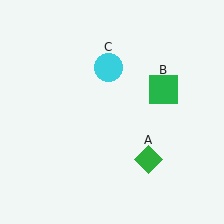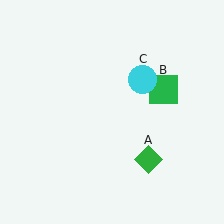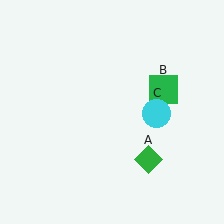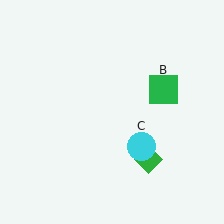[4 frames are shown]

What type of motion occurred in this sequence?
The cyan circle (object C) rotated clockwise around the center of the scene.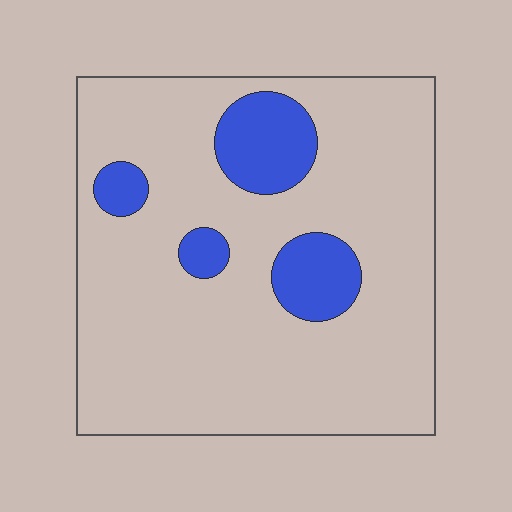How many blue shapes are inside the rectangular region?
4.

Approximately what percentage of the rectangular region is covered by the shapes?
Approximately 15%.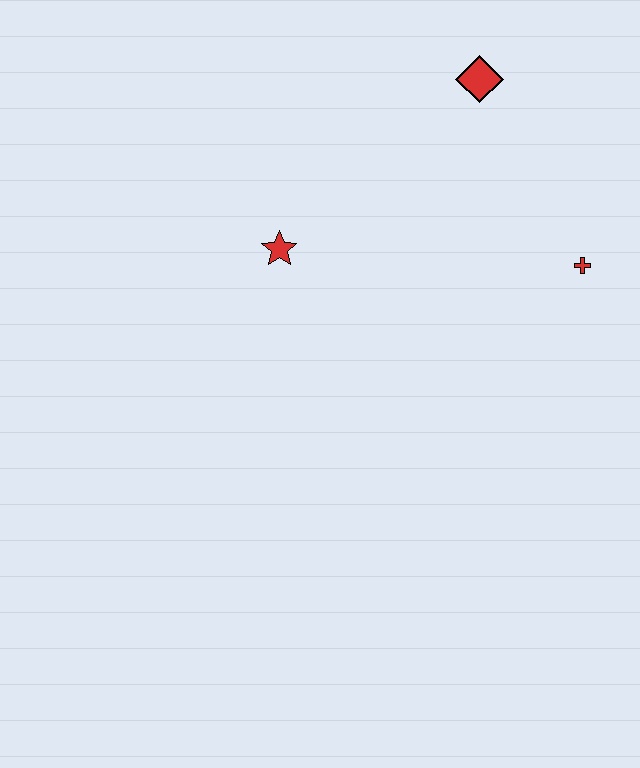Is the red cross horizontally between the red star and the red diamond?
No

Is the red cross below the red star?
Yes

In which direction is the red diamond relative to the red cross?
The red diamond is above the red cross.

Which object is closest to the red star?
The red diamond is closest to the red star.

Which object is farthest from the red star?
The red cross is farthest from the red star.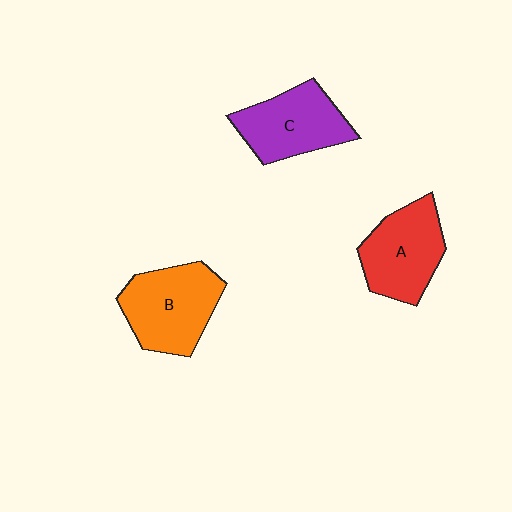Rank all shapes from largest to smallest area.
From largest to smallest: B (orange), A (red), C (purple).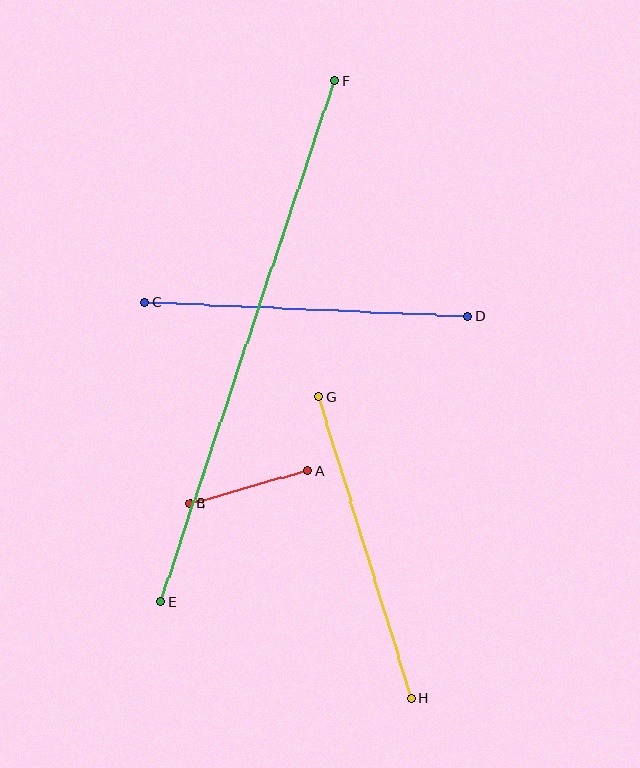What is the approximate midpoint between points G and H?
The midpoint is at approximately (365, 547) pixels.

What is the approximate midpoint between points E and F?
The midpoint is at approximately (248, 341) pixels.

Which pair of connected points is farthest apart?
Points E and F are farthest apart.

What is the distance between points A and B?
The distance is approximately 122 pixels.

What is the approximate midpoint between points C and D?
The midpoint is at approximately (306, 309) pixels.